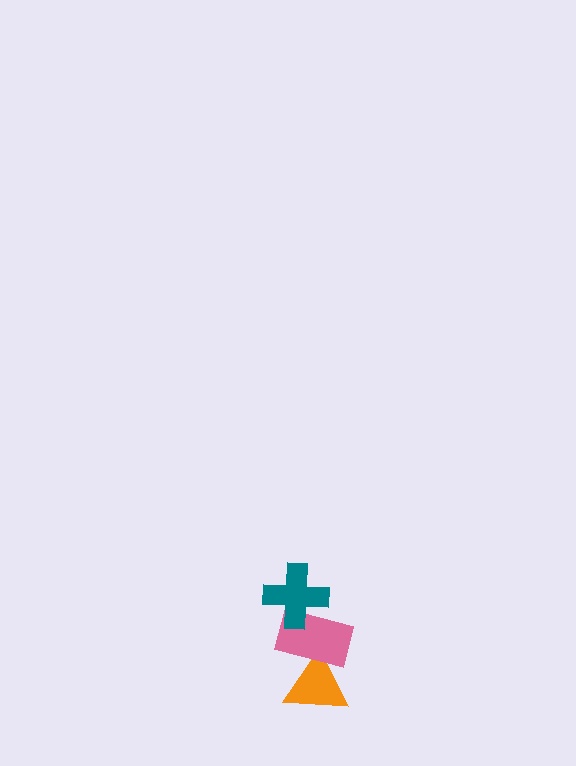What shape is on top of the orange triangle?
The pink rectangle is on top of the orange triangle.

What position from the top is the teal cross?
The teal cross is 1st from the top.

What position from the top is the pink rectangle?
The pink rectangle is 2nd from the top.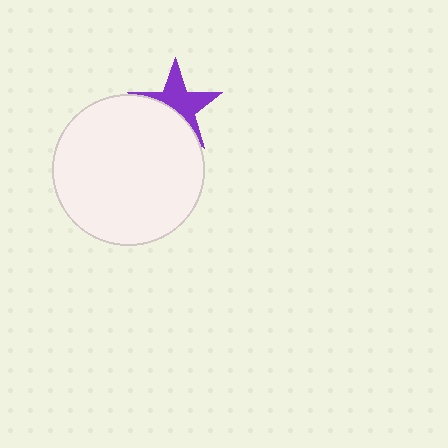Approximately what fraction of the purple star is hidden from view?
Roughly 42% of the purple star is hidden behind the white circle.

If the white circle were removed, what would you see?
You would see the complete purple star.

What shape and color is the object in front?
The object in front is a white circle.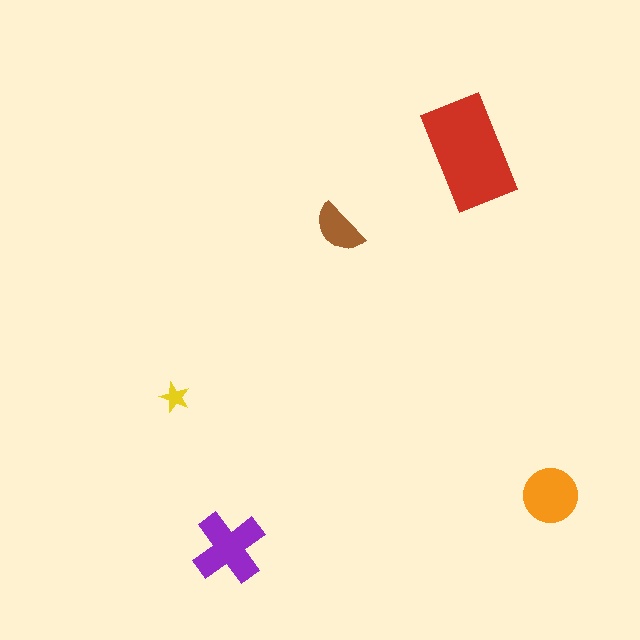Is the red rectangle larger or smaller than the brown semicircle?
Larger.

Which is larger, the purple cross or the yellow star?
The purple cross.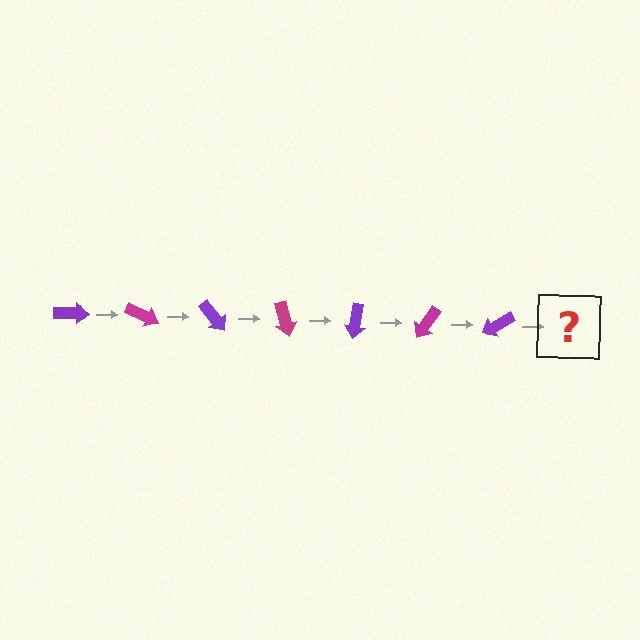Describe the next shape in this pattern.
It should be a magenta arrow, rotated 175 degrees from the start.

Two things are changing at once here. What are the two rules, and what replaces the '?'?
The two rules are that it rotates 25 degrees each step and the color cycles through purple and magenta. The '?' should be a magenta arrow, rotated 175 degrees from the start.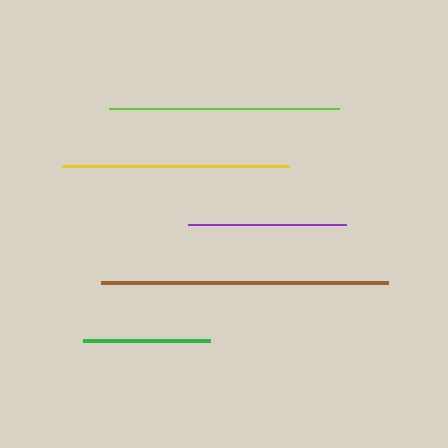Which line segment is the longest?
The brown line is the longest at approximately 287 pixels.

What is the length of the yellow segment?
The yellow segment is approximately 227 pixels long.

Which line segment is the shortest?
The green line is the shortest at approximately 127 pixels.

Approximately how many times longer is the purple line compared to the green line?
The purple line is approximately 1.2 times the length of the green line.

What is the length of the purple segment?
The purple segment is approximately 159 pixels long.